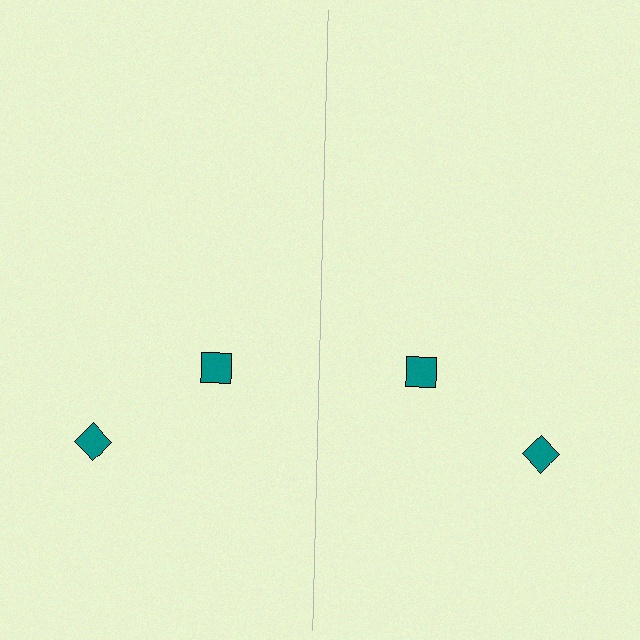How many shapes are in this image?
There are 4 shapes in this image.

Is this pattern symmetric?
Yes, this pattern has bilateral (reflection) symmetry.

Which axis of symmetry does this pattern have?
The pattern has a vertical axis of symmetry running through the center of the image.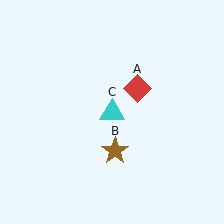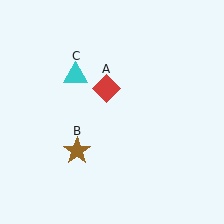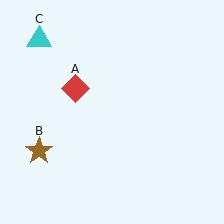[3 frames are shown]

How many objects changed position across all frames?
3 objects changed position: red diamond (object A), brown star (object B), cyan triangle (object C).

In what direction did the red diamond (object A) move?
The red diamond (object A) moved left.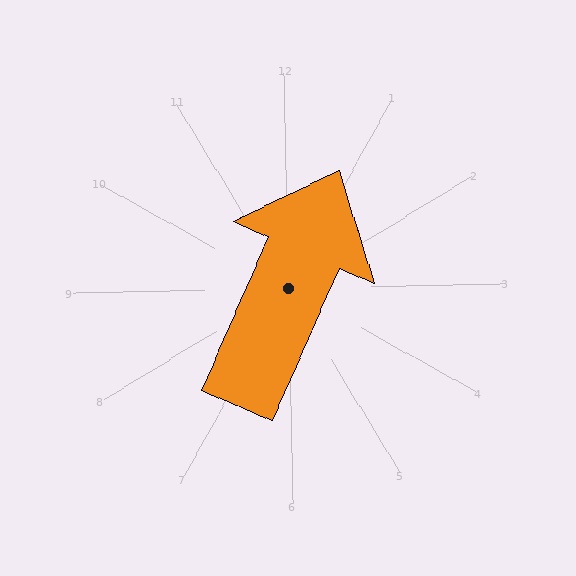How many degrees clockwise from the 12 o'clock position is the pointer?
Approximately 25 degrees.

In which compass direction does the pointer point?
Northeast.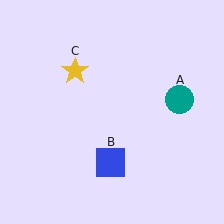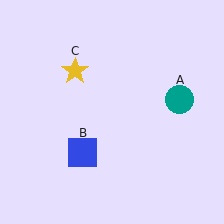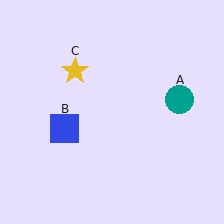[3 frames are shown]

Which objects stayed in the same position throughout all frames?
Teal circle (object A) and yellow star (object C) remained stationary.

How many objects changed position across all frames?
1 object changed position: blue square (object B).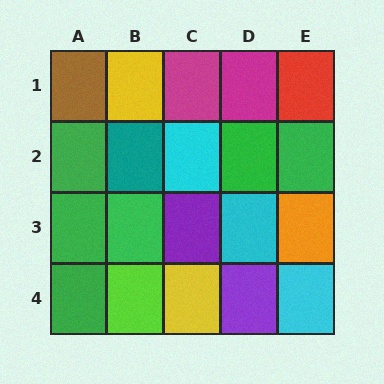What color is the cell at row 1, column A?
Brown.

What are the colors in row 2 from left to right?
Green, teal, cyan, green, green.